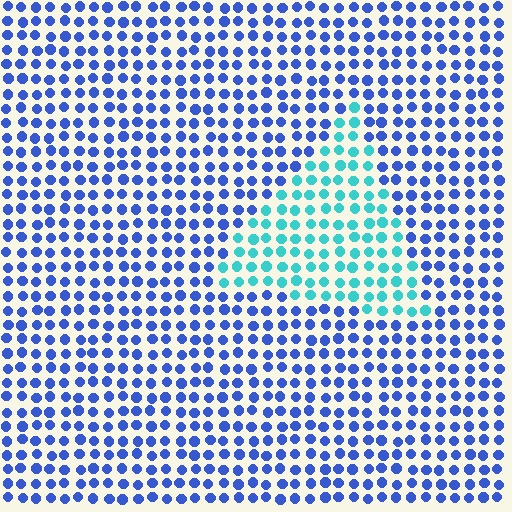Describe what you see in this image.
The image is filled with small blue elements in a uniform arrangement. A triangle-shaped region is visible where the elements are tinted to a slightly different hue, forming a subtle color boundary.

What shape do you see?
I see a triangle.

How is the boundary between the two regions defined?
The boundary is defined purely by a slight shift in hue (about 49 degrees). Spacing, size, and orientation are identical on both sides.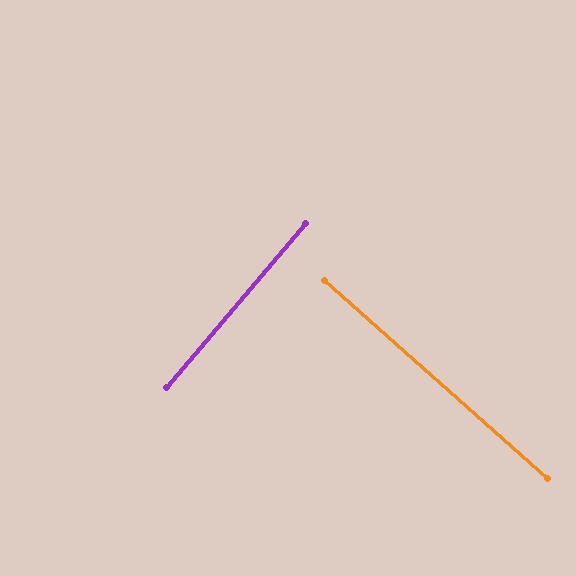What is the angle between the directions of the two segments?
Approximately 89 degrees.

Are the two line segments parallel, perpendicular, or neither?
Perpendicular — they meet at approximately 89°.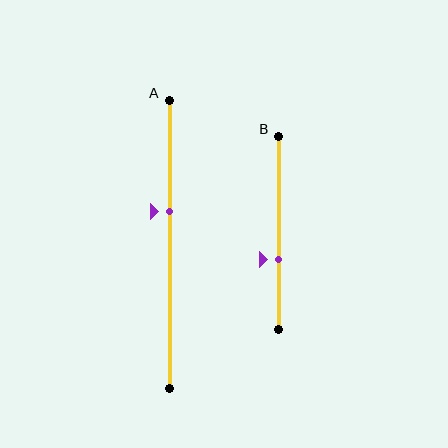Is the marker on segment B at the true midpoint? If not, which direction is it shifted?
No, the marker on segment B is shifted downward by about 13% of the segment length.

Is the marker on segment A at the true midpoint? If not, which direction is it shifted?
No, the marker on segment A is shifted upward by about 11% of the segment length.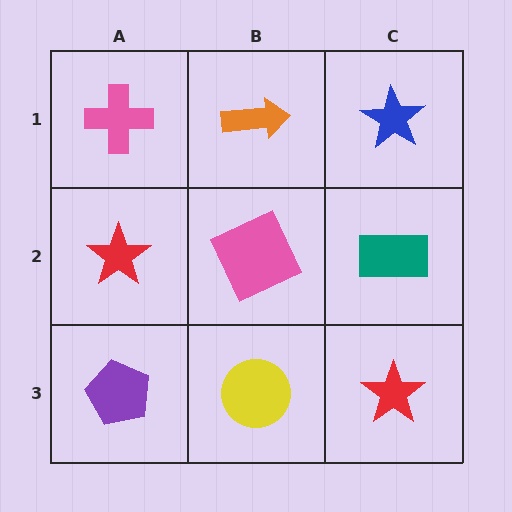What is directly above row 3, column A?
A red star.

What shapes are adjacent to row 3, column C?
A teal rectangle (row 2, column C), a yellow circle (row 3, column B).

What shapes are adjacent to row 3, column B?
A pink square (row 2, column B), a purple pentagon (row 3, column A), a red star (row 3, column C).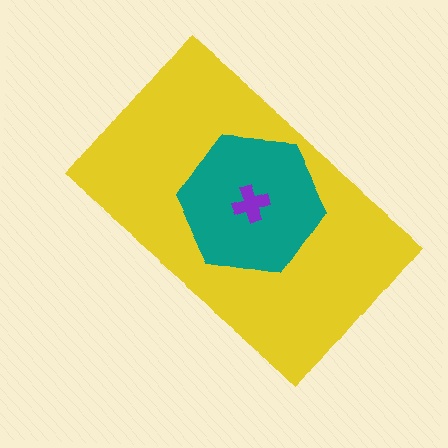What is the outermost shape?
The yellow rectangle.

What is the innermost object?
The purple cross.